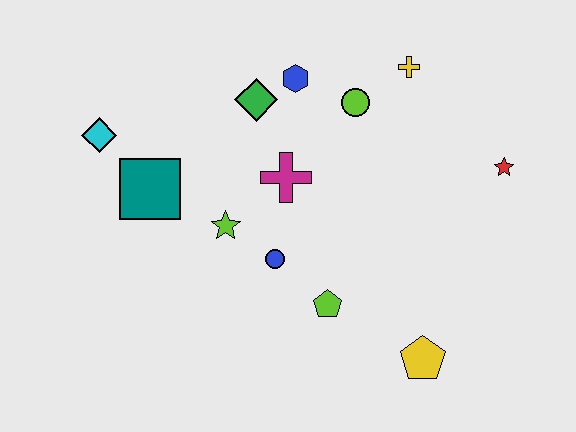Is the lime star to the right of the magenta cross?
No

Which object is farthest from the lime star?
The red star is farthest from the lime star.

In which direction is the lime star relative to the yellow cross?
The lime star is to the left of the yellow cross.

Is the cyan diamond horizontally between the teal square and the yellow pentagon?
No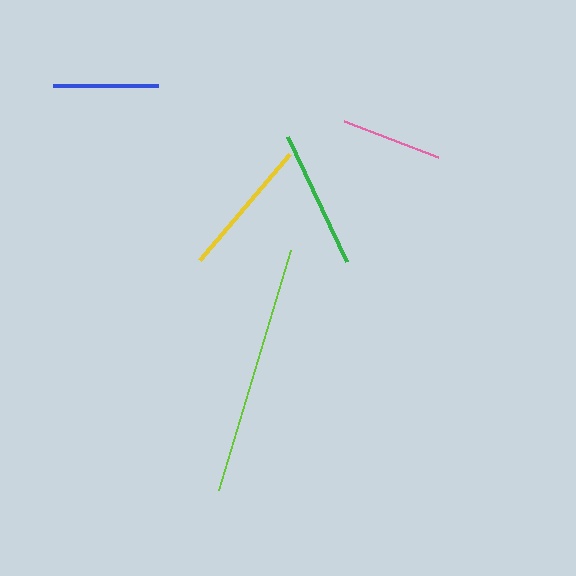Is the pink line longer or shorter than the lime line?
The lime line is longer than the pink line.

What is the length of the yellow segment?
The yellow segment is approximately 139 pixels long.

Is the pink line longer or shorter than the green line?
The green line is longer than the pink line.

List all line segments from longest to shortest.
From longest to shortest: lime, yellow, green, blue, pink.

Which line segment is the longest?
The lime line is the longest at approximately 250 pixels.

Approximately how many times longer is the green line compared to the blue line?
The green line is approximately 1.3 times the length of the blue line.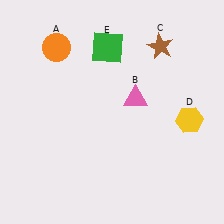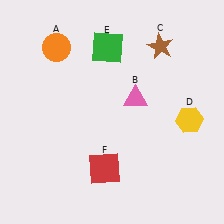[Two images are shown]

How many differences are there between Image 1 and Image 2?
There is 1 difference between the two images.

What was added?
A red square (F) was added in Image 2.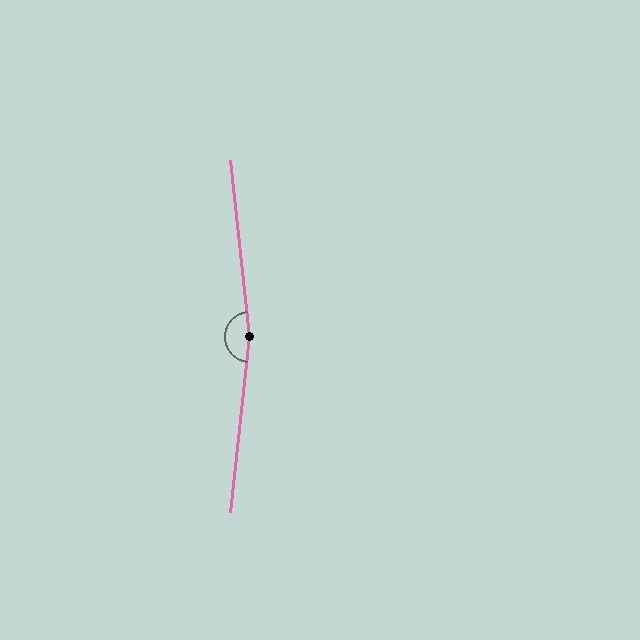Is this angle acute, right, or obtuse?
It is obtuse.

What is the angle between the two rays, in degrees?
Approximately 167 degrees.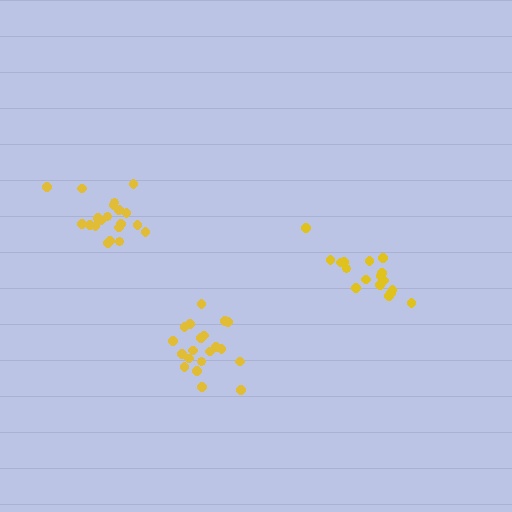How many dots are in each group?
Group 1: 18 dots, Group 2: 20 dots, Group 3: 20 dots (58 total).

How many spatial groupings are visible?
There are 3 spatial groupings.